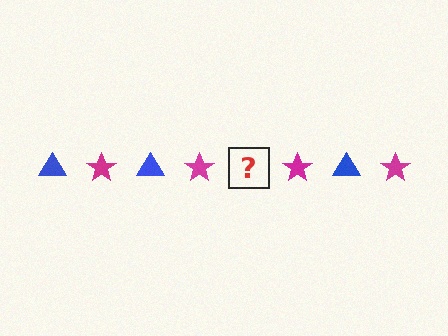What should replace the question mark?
The question mark should be replaced with a blue triangle.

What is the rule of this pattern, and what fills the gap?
The rule is that the pattern alternates between blue triangle and magenta star. The gap should be filled with a blue triangle.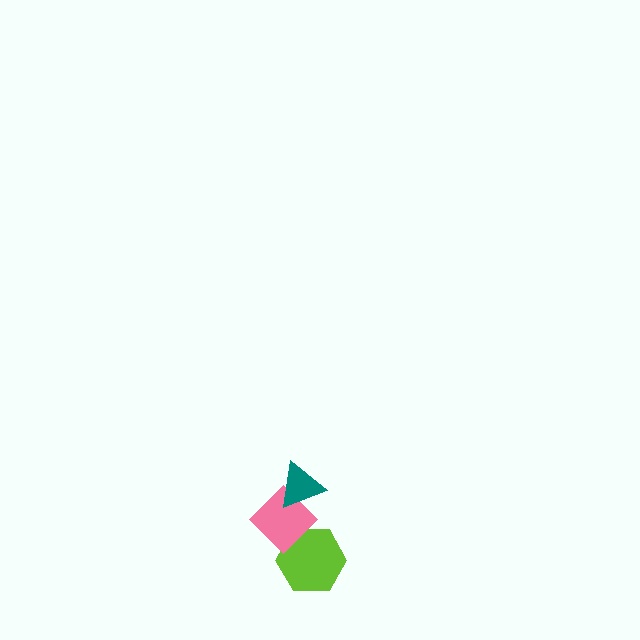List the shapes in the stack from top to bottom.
From top to bottom: the teal triangle, the pink diamond, the lime hexagon.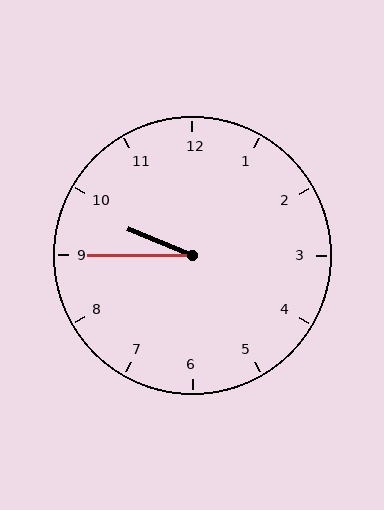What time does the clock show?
9:45.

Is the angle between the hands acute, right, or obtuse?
It is acute.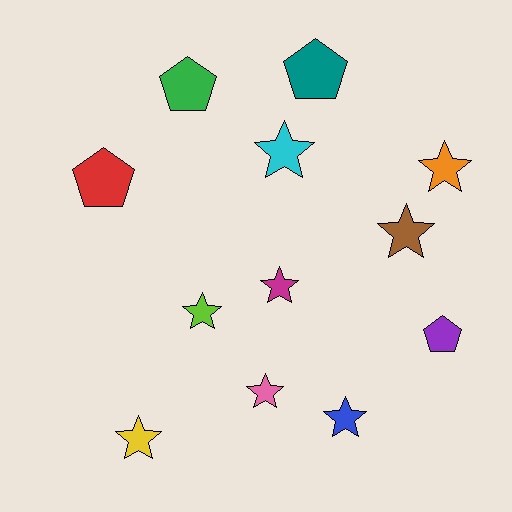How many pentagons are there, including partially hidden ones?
There are 4 pentagons.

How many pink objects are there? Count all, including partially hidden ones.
There is 1 pink object.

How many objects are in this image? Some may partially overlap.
There are 12 objects.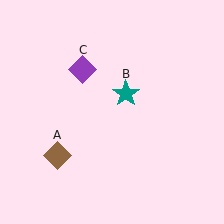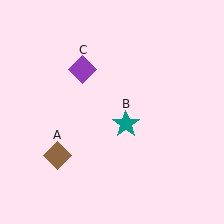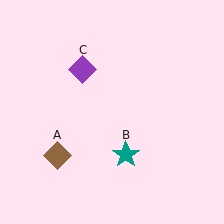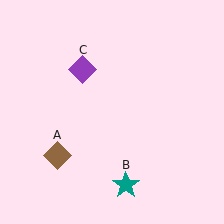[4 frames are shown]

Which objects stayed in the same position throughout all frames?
Brown diamond (object A) and purple diamond (object C) remained stationary.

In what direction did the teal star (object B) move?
The teal star (object B) moved down.